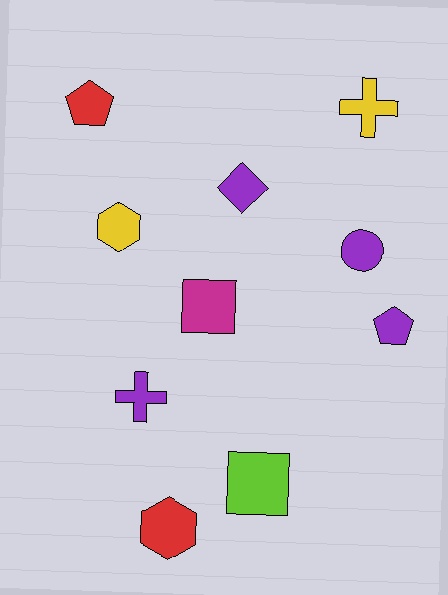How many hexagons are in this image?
There are 2 hexagons.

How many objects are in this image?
There are 10 objects.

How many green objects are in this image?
There are no green objects.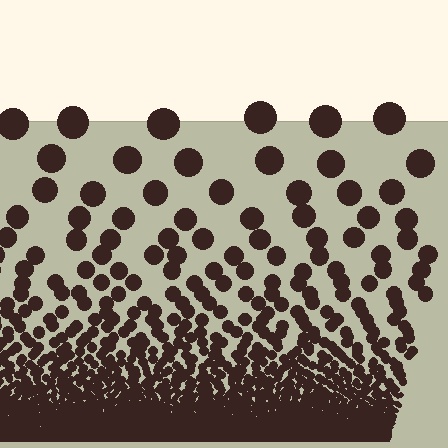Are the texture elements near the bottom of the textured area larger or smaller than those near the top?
Smaller. The gradient is inverted — elements near the bottom are smaller and denser.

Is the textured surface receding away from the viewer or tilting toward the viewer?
The surface appears to tilt toward the viewer. Texture elements get larger and sparser toward the top.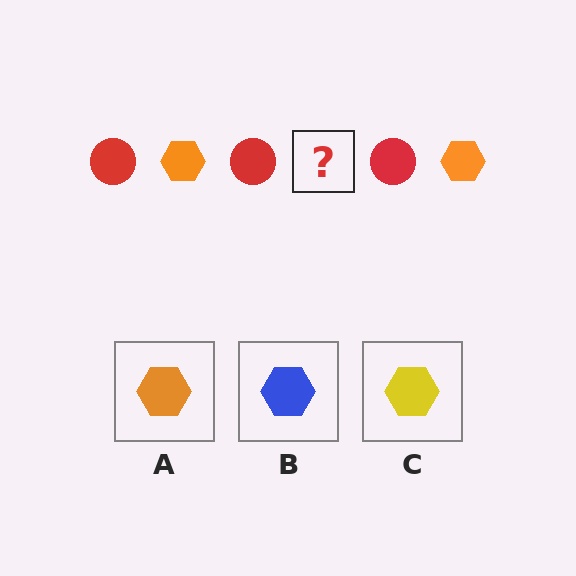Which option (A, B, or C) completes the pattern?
A.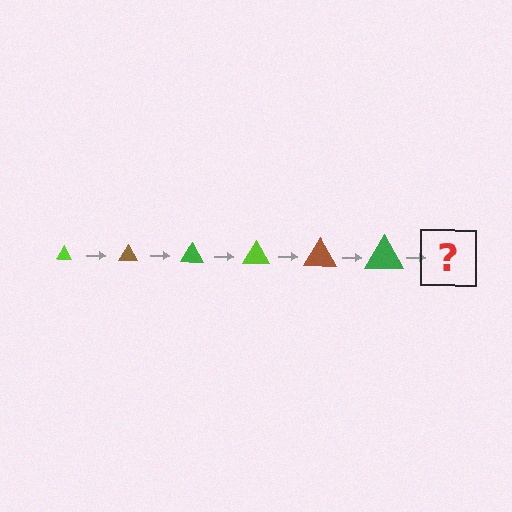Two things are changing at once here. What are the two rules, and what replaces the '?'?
The two rules are that the triangle grows larger each step and the color cycles through lime, brown, and green. The '?' should be a lime triangle, larger than the previous one.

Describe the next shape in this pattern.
It should be a lime triangle, larger than the previous one.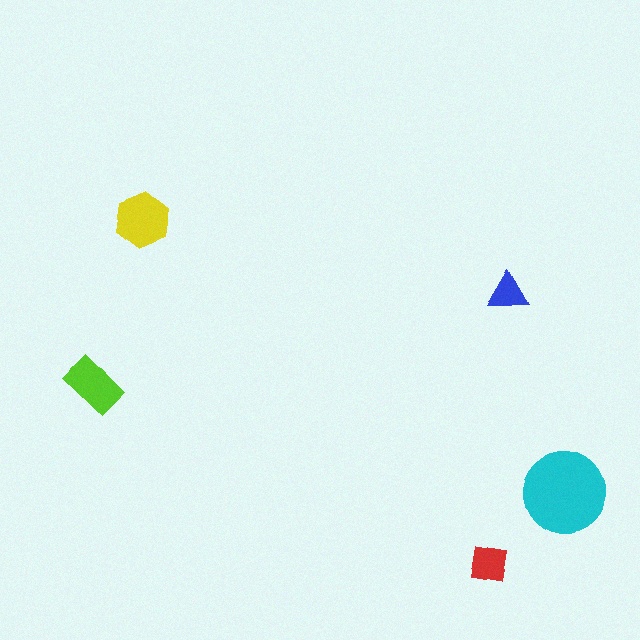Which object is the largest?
The cyan circle.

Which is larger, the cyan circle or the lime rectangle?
The cyan circle.